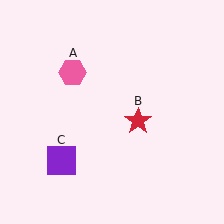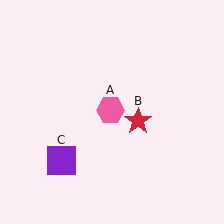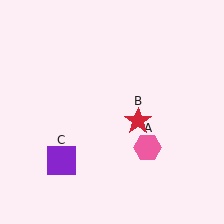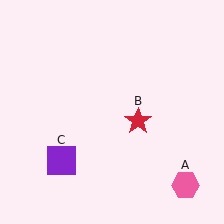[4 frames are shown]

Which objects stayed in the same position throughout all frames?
Red star (object B) and purple square (object C) remained stationary.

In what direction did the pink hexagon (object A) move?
The pink hexagon (object A) moved down and to the right.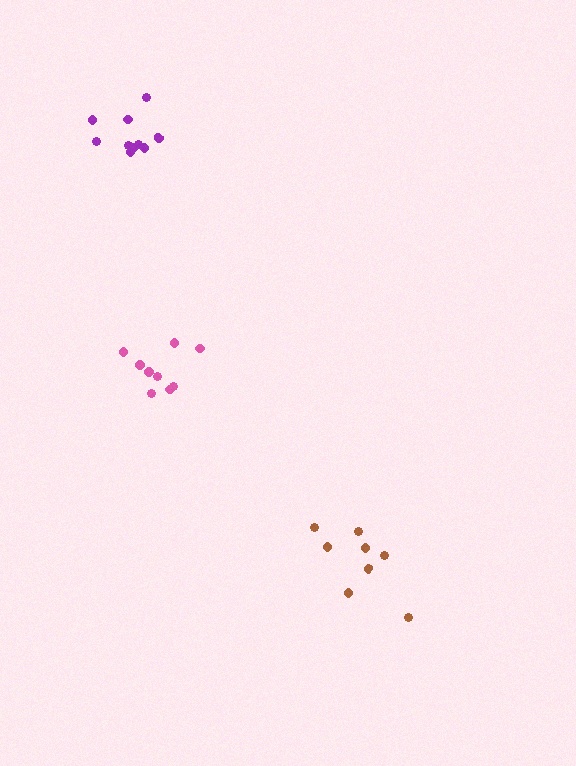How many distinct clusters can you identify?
There are 3 distinct clusters.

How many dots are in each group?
Group 1: 8 dots, Group 2: 9 dots, Group 3: 10 dots (27 total).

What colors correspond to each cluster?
The clusters are colored: brown, pink, purple.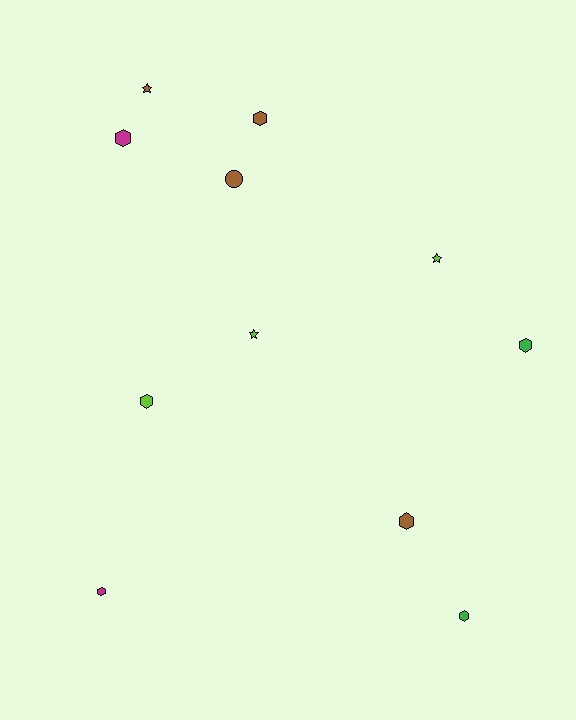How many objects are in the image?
There are 11 objects.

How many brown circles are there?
There is 1 brown circle.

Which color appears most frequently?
Brown, with 4 objects.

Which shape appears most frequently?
Hexagon, with 7 objects.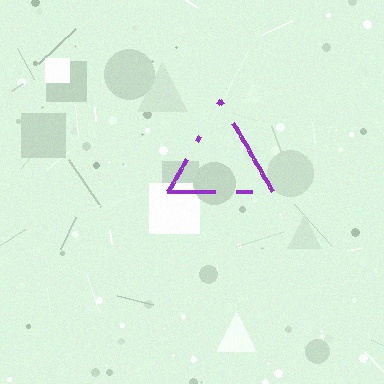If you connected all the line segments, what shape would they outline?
They would outline a triangle.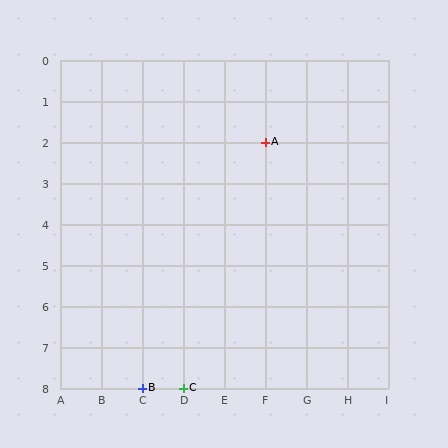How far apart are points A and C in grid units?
Points A and C are 2 columns and 6 rows apart (about 6.3 grid units diagonally).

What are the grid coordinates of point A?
Point A is at grid coordinates (F, 2).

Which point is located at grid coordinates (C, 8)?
Point B is at (C, 8).